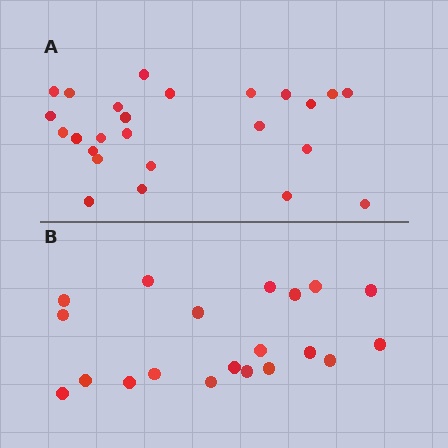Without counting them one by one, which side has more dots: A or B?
Region A (the top region) has more dots.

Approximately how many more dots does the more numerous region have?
Region A has about 5 more dots than region B.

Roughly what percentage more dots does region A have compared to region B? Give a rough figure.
About 25% more.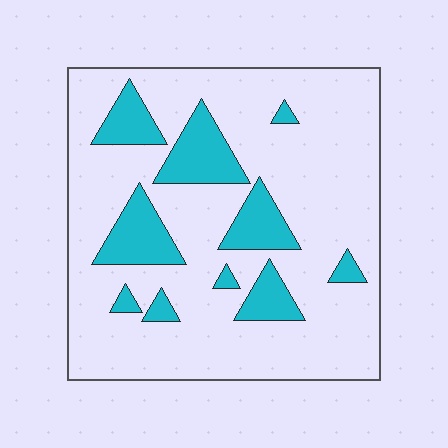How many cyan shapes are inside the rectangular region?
10.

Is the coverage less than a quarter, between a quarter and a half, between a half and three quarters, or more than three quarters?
Less than a quarter.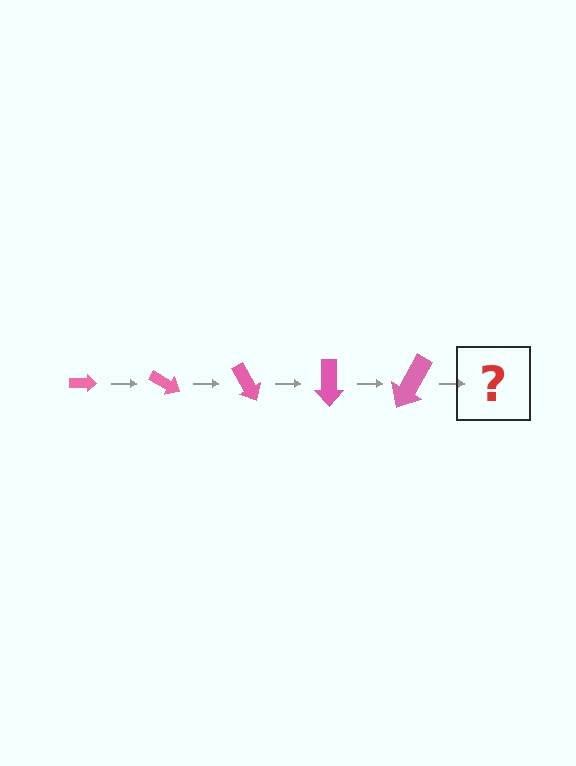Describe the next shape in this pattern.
It should be an arrow, larger than the previous one and rotated 150 degrees from the start.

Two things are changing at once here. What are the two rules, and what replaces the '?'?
The two rules are that the arrow grows larger each step and it rotates 30 degrees each step. The '?' should be an arrow, larger than the previous one and rotated 150 degrees from the start.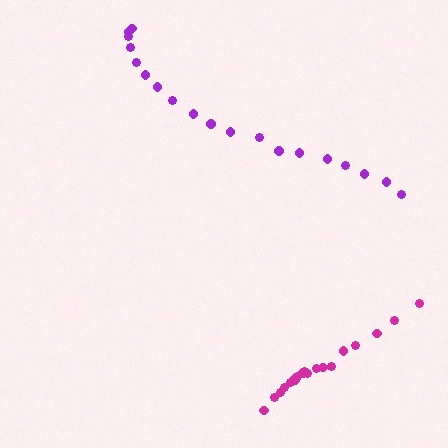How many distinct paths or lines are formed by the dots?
There are 2 distinct paths.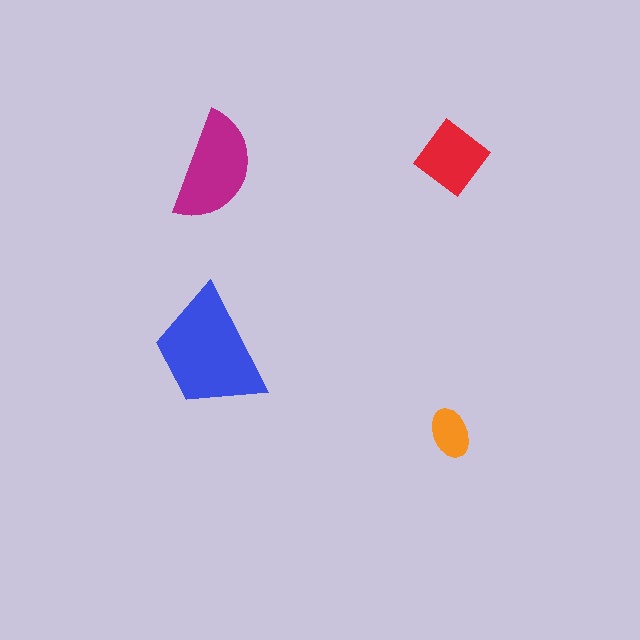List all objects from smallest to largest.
The orange ellipse, the red diamond, the magenta semicircle, the blue trapezoid.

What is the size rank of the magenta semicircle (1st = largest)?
2nd.